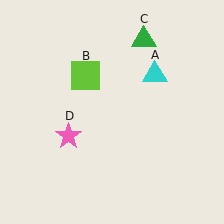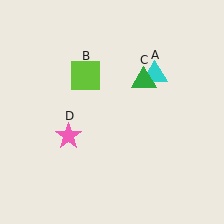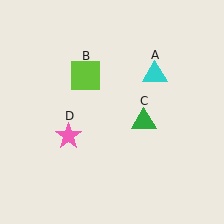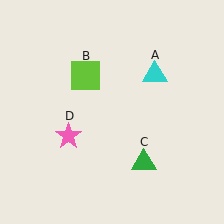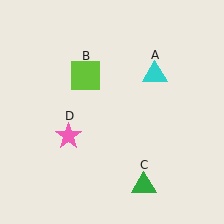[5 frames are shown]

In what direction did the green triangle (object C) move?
The green triangle (object C) moved down.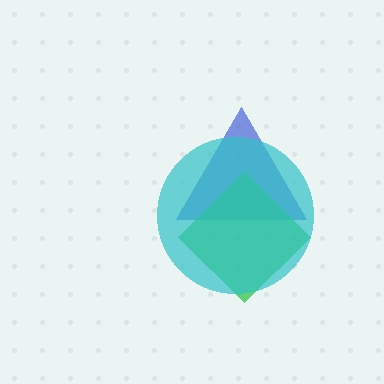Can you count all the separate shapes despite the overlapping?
Yes, there are 3 separate shapes.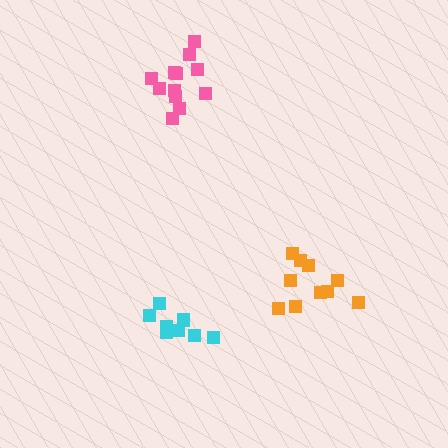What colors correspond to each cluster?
The clusters are colored: orange, pink, cyan.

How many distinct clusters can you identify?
There are 3 distinct clusters.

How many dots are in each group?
Group 1: 10 dots, Group 2: 13 dots, Group 3: 8 dots (31 total).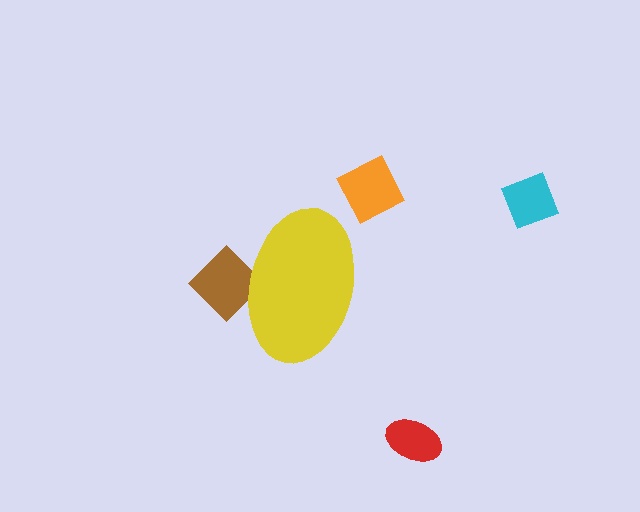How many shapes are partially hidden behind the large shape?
1 shape is partially hidden.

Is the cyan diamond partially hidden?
No, the cyan diamond is fully visible.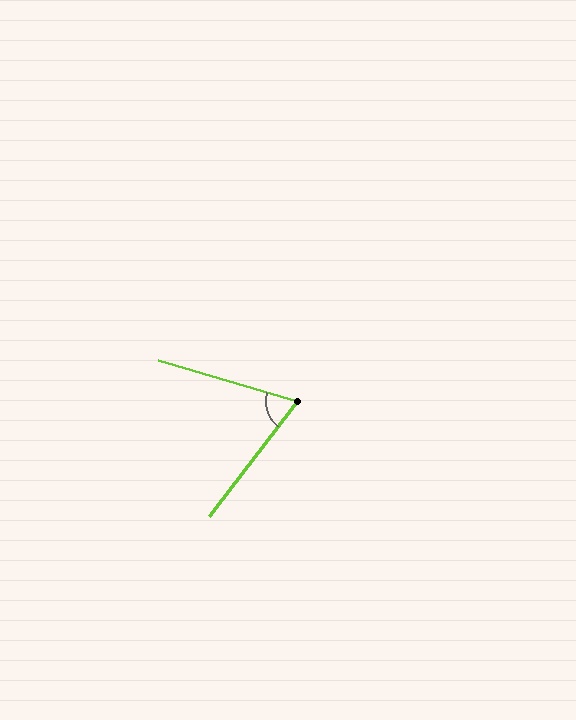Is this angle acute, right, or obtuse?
It is acute.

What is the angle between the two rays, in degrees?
Approximately 69 degrees.